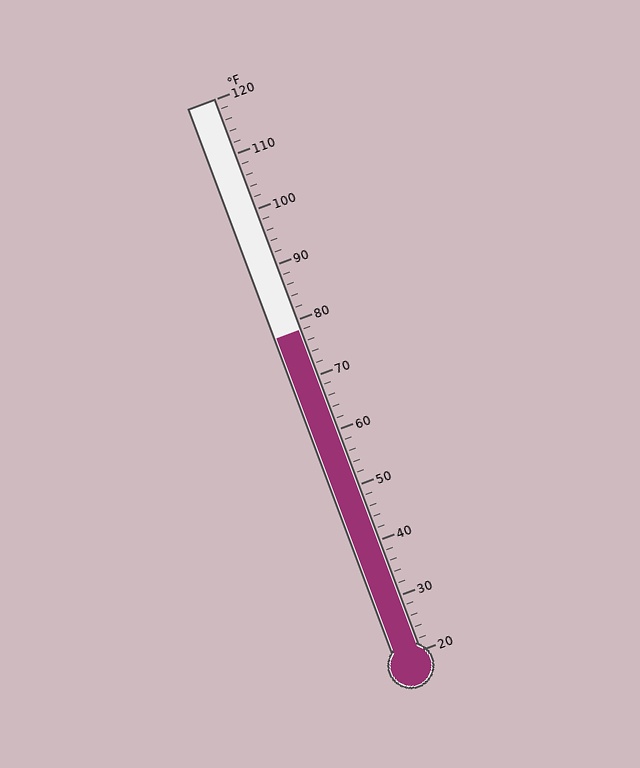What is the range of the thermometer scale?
The thermometer scale ranges from 20°F to 120°F.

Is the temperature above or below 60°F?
The temperature is above 60°F.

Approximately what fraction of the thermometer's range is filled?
The thermometer is filled to approximately 60% of its range.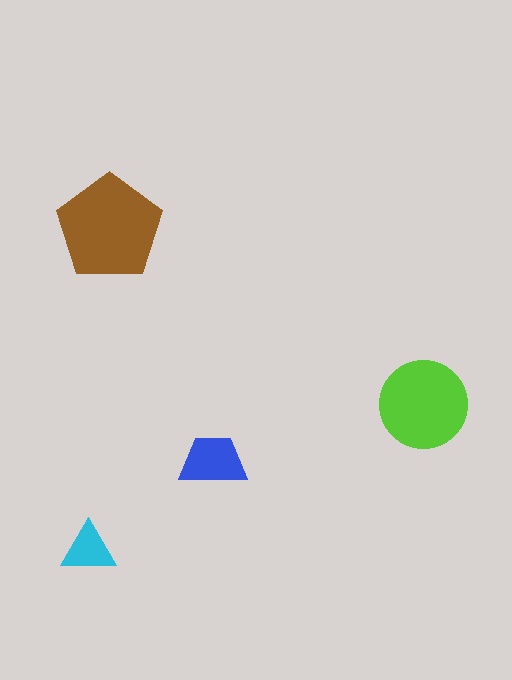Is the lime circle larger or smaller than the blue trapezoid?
Larger.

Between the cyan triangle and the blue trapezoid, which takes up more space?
The blue trapezoid.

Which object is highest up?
The brown pentagon is topmost.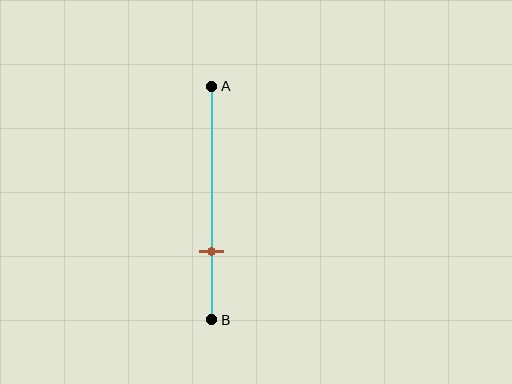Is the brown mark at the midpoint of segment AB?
No, the mark is at about 70% from A, not at the 50% midpoint.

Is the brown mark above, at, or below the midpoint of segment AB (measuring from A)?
The brown mark is below the midpoint of segment AB.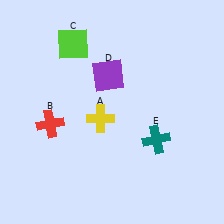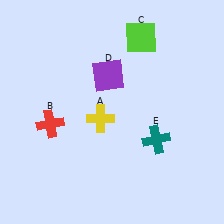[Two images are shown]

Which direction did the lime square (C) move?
The lime square (C) moved right.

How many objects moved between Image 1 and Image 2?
1 object moved between the two images.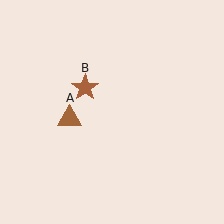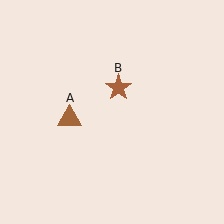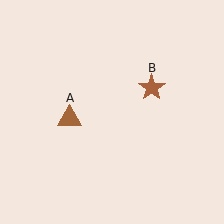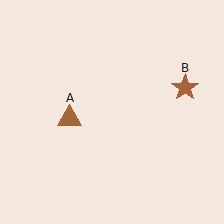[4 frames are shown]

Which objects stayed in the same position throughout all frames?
Brown triangle (object A) remained stationary.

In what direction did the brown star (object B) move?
The brown star (object B) moved right.